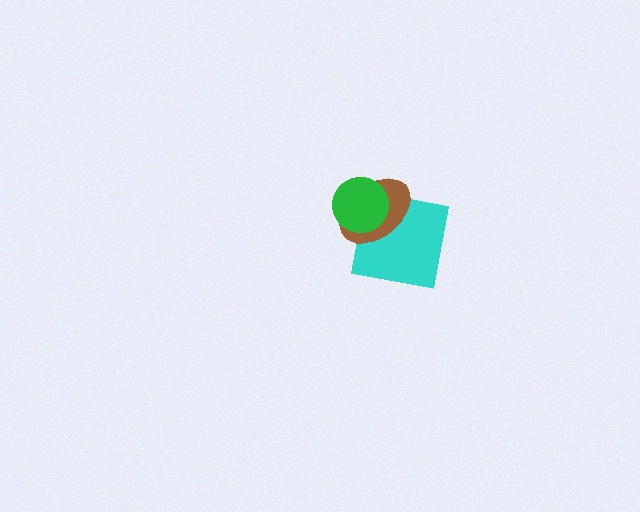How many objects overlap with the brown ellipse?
2 objects overlap with the brown ellipse.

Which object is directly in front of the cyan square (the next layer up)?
The brown ellipse is directly in front of the cyan square.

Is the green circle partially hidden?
No, no other shape covers it.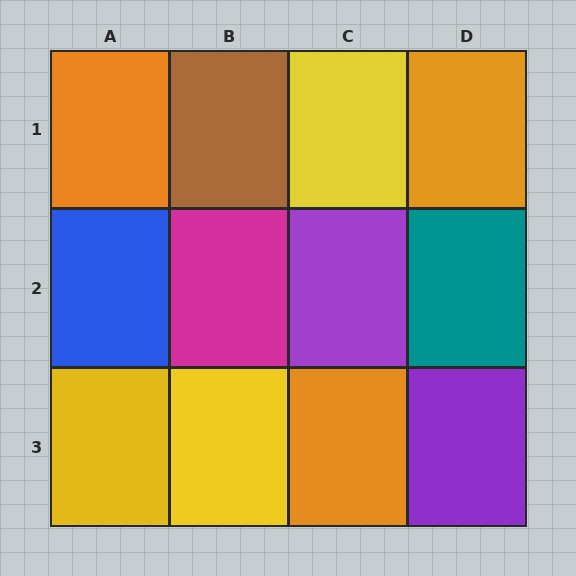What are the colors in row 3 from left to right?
Yellow, yellow, orange, purple.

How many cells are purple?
2 cells are purple.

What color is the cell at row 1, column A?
Orange.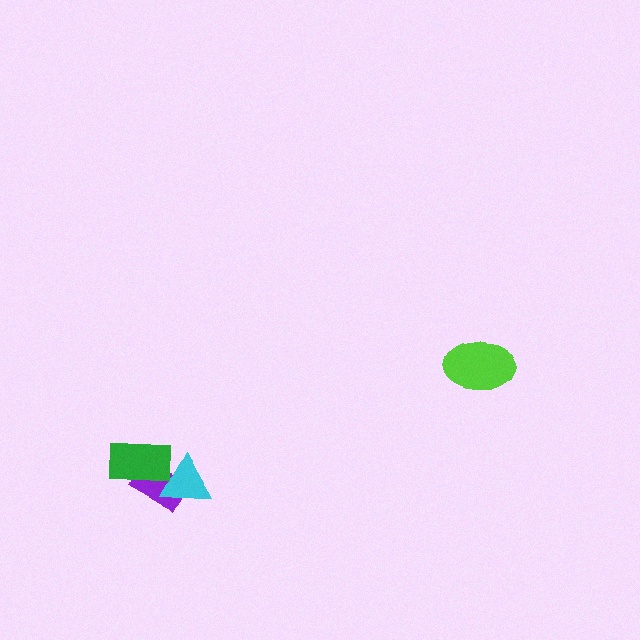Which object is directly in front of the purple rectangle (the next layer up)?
The cyan triangle is directly in front of the purple rectangle.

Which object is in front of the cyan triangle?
The green rectangle is in front of the cyan triangle.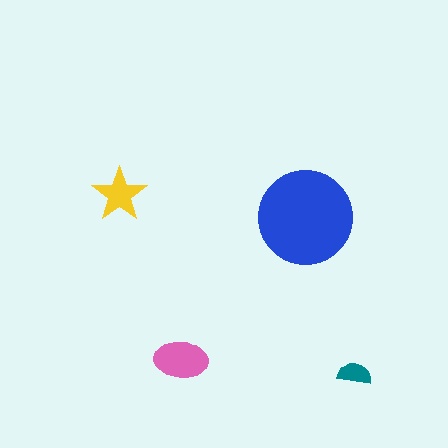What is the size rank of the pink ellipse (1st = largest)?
2nd.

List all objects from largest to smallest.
The blue circle, the pink ellipse, the yellow star, the teal semicircle.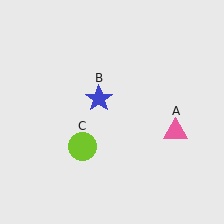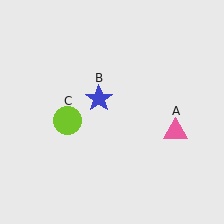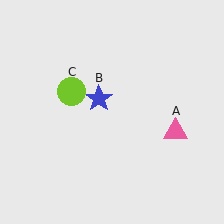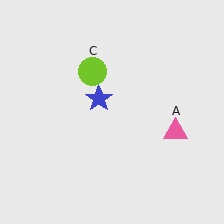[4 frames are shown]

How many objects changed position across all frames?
1 object changed position: lime circle (object C).